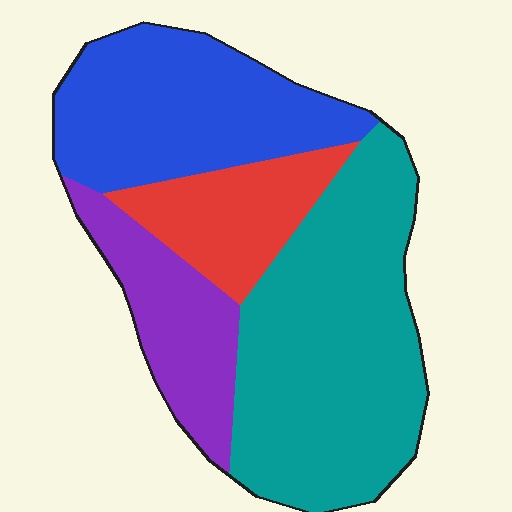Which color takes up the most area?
Teal, at roughly 45%.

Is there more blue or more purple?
Blue.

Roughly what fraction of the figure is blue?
Blue covers 27% of the figure.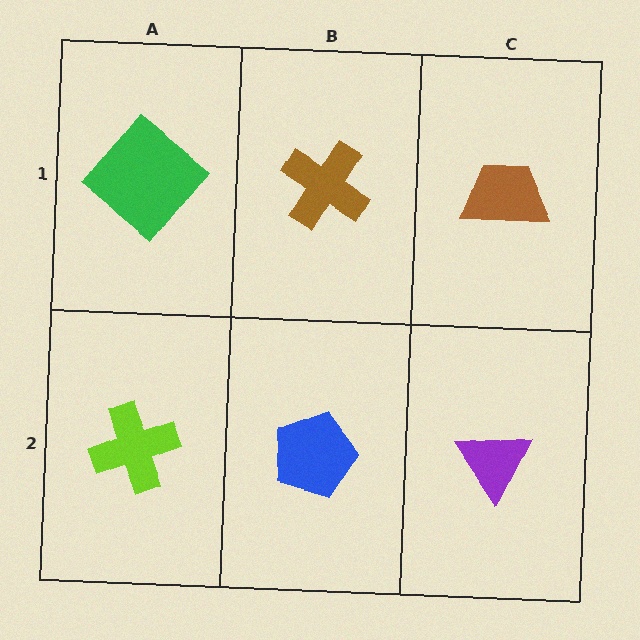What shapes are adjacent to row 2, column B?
A brown cross (row 1, column B), a lime cross (row 2, column A), a purple triangle (row 2, column C).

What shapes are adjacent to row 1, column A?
A lime cross (row 2, column A), a brown cross (row 1, column B).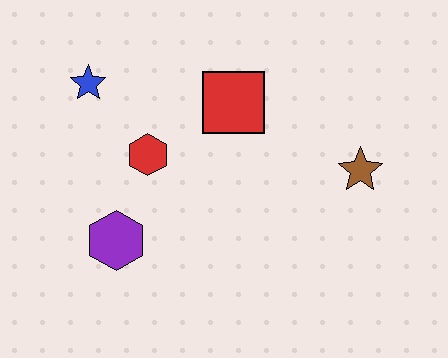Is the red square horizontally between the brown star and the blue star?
Yes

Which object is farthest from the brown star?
The blue star is farthest from the brown star.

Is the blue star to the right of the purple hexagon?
No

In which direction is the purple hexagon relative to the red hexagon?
The purple hexagon is below the red hexagon.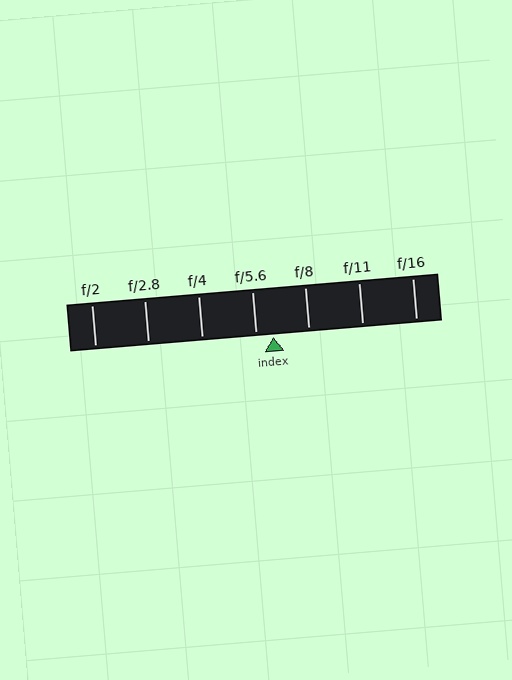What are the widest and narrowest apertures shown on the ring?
The widest aperture shown is f/2 and the narrowest is f/16.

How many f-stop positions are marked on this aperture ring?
There are 7 f-stop positions marked.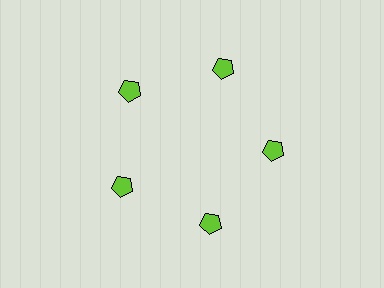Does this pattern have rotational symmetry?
Yes, this pattern has 5-fold rotational symmetry. It looks the same after rotating 72 degrees around the center.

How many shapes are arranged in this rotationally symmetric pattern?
There are 5 shapes, arranged in 5 groups of 1.